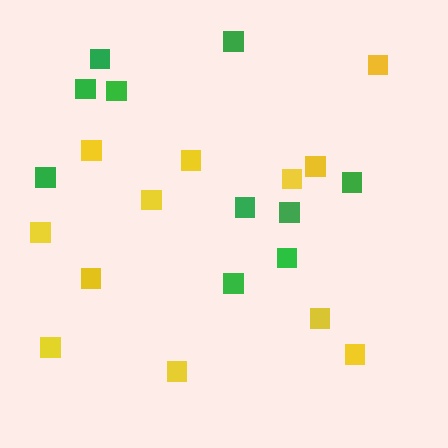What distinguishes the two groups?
There are 2 groups: one group of yellow squares (12) and one group of green squares (10).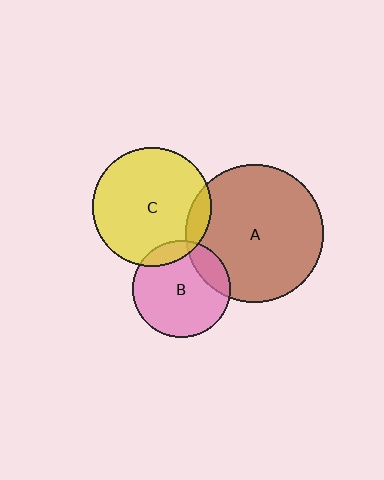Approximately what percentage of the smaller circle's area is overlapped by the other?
Approximately 15%.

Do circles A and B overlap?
Yes.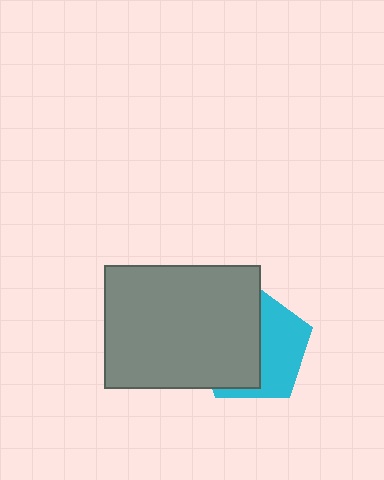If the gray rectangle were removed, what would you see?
You would see the complete cyan pentagon.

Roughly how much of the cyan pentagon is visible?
A small part of it is visible (roughly 44%).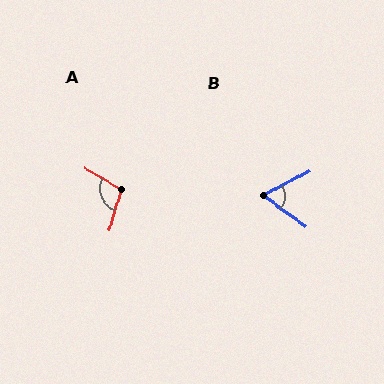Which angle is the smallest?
B, at approximately 64 degrees.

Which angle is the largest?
A, at approximately 103 degrees.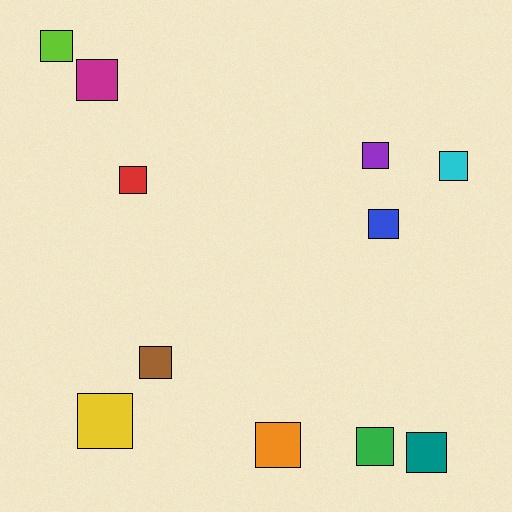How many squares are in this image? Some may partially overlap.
There are 11 squares.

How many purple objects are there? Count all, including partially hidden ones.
There is 1 purple object.